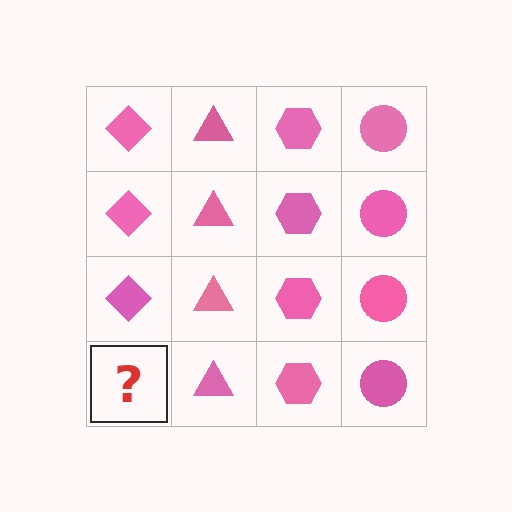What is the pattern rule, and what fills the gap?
The rule is that each column has a consistent shape. The gap should be filled with a pink diamond.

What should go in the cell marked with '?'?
The missing cell should contain a pink diamond.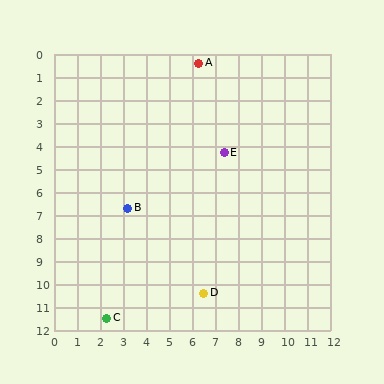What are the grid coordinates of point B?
Point B is at approximately (3.2, 6.7).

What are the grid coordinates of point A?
Point A is at approximately (6.3, 0.4).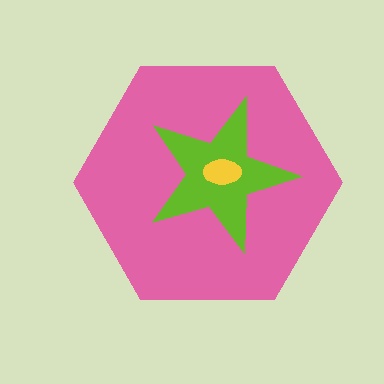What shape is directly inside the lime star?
The yellow ellipse.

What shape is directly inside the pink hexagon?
The lime star.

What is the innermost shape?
The yellow ellipse.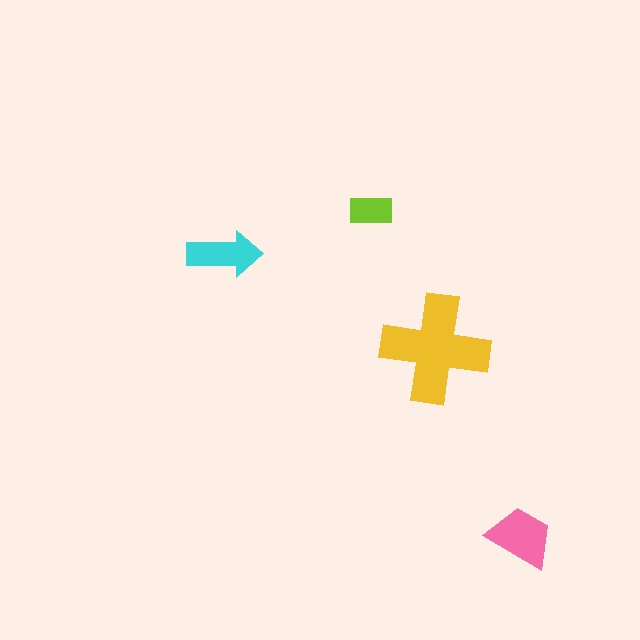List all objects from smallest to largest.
The lime rectangle, the cyan arrow, the pink trapezoid, the yellow cross.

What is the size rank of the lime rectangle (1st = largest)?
4th.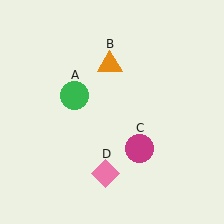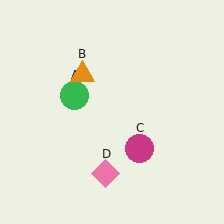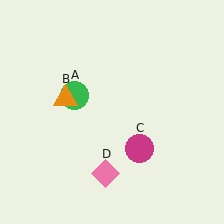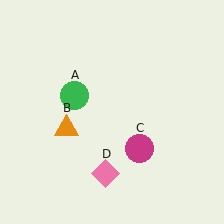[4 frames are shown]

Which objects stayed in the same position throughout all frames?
Green circle (object A) and magenta circle (object C) and pink diamond (object D) remained stationary.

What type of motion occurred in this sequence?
The orange triangle (object B) rotated counterclockwise around the center of the scene.